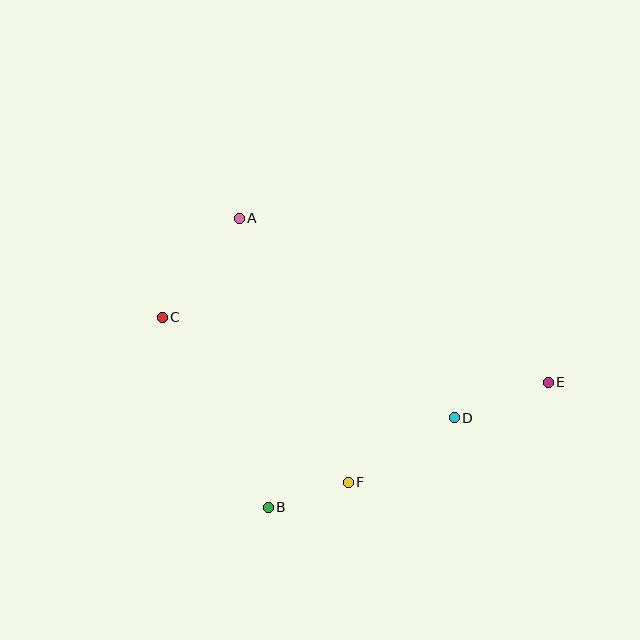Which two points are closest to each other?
Points B and F are closest to each other.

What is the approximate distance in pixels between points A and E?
The distance between A and E is approximately 350 pixels.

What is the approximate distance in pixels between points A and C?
The distance between A and C is approximately 125 pixels.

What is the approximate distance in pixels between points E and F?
The distance between E and F is approximately 223 pixels.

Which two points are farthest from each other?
Points C and E are farthest from each other.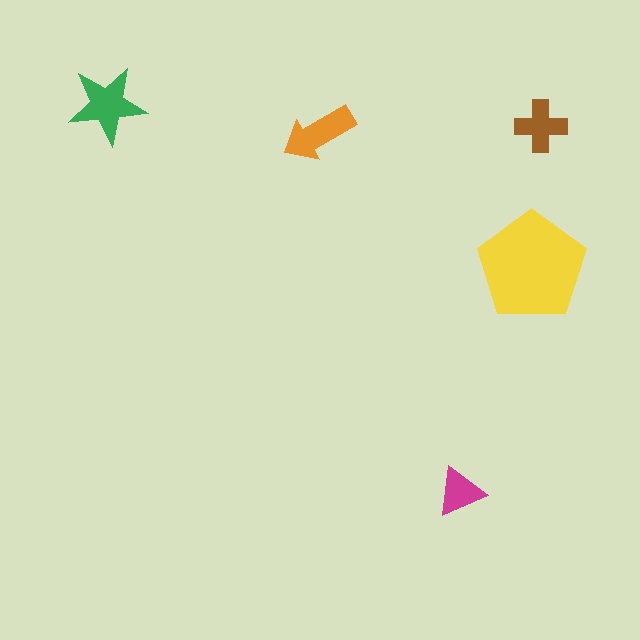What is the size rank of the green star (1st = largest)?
2nd.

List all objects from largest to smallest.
The yellow pentagon, the green star, the orange arrow, the brown cross, the magenta triangle.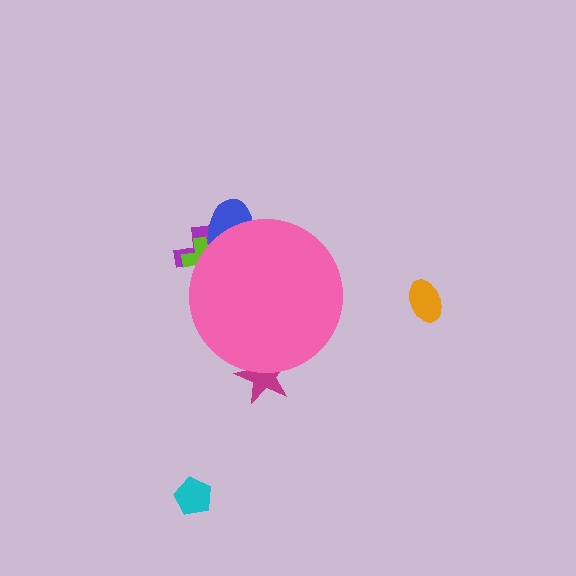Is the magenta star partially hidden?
Yes, the magenta star is partially hidden behind the pink circle.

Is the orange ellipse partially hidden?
No, the orange ellipse is fully visible.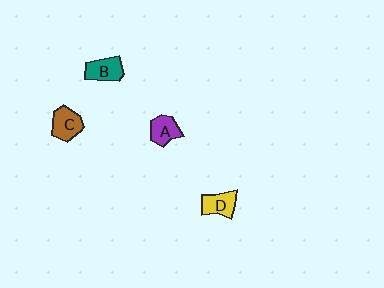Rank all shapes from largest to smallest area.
From largest to smallest: C (brown), B (teal), D (yellow), A (purple).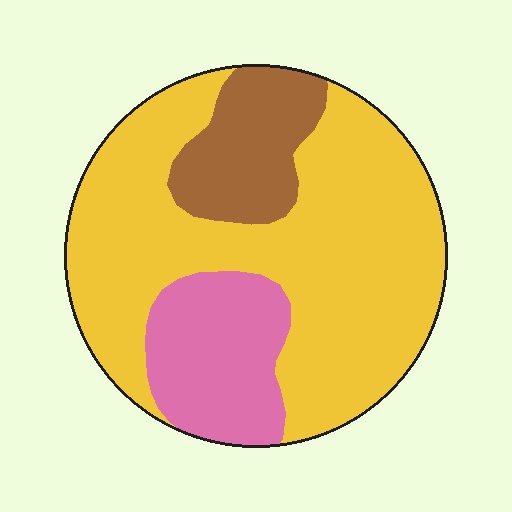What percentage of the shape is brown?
Brown covers 15% of the shape.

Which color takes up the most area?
Yellow, at roughly 65%.